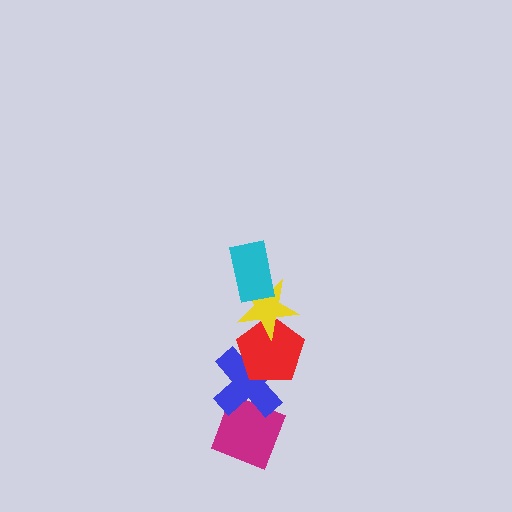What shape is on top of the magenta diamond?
The blue cross is on top of the magenta diamond.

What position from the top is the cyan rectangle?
The cyan rectangle is 1st from the top.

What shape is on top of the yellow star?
The cyan rectangle is on top of the yellow star.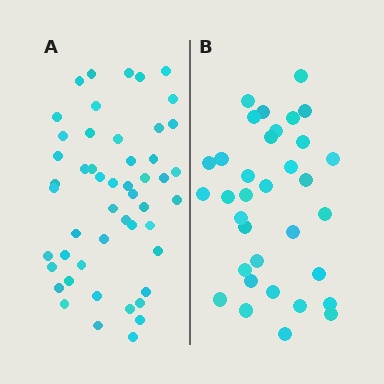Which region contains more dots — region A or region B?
Region A (the left region) has more dots.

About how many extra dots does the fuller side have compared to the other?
Region A has approximately 15 more dots than region B.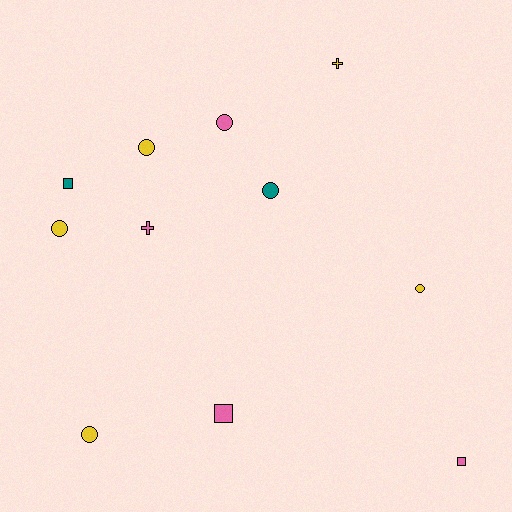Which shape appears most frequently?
Circle, with 6 objects.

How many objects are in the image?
There are 11 objects.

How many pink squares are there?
There are 2 pink squares.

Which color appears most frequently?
Yellow, with 5 objects.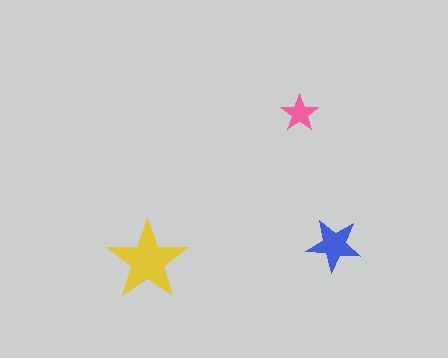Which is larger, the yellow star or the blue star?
The yellow one.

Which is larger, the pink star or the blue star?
The blue one.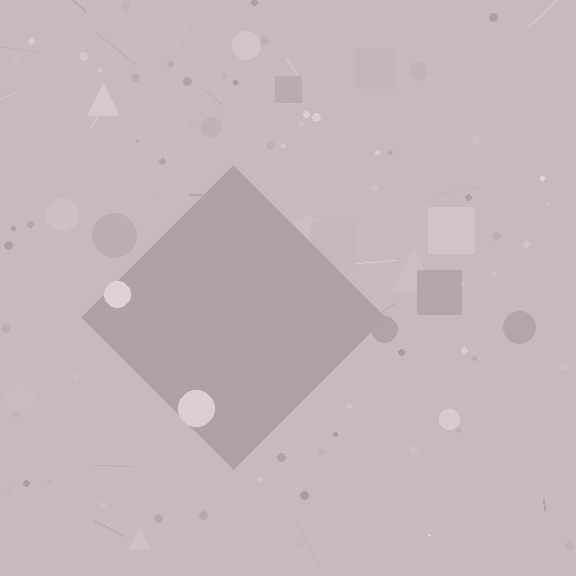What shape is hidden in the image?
A diamond is hidden in the image.